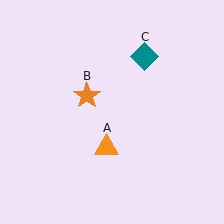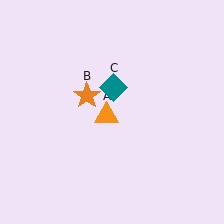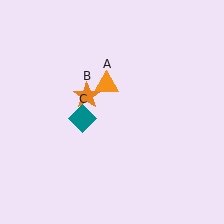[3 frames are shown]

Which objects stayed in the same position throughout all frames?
Orange star (object B) remained stationary.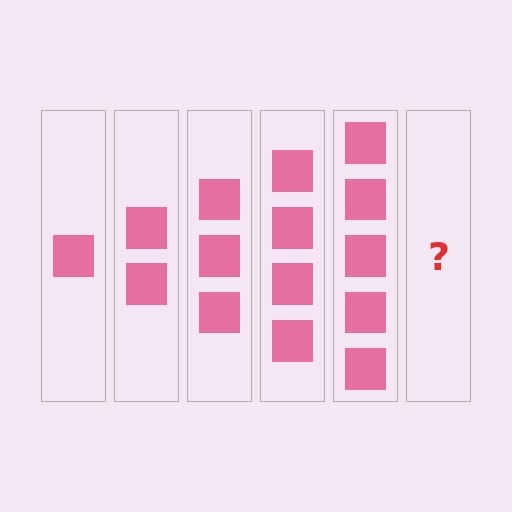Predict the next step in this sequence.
The next step is 6 squares.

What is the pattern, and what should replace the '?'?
The pattern is that each step adds one more square. The '?' should be 6 squares.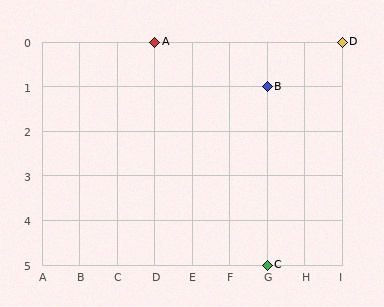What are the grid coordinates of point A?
Point A is at grid coordinates (D, 0).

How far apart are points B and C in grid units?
Points B and C are 4 rows apart.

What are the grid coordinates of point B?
Point B is at grid coordinates (G, 1).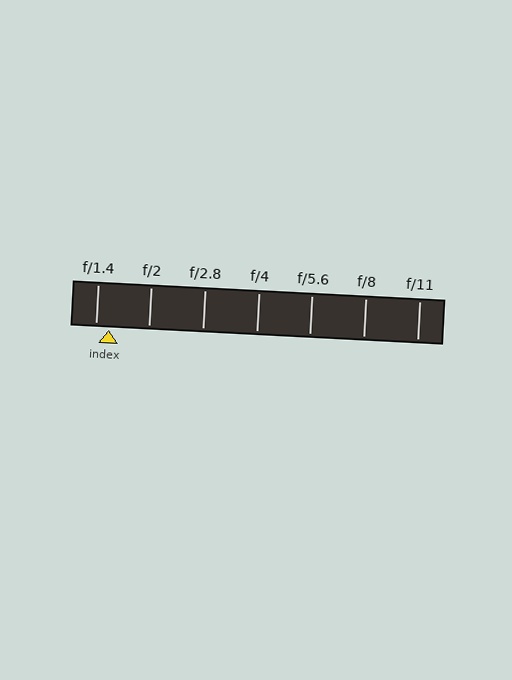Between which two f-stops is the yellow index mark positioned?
The index mark is between f/1.4 and f/2.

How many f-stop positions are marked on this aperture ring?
There are 7 f-stop positions marked.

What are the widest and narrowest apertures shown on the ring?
The widest aperture shown is f/1.4 and the narrowest is f/11.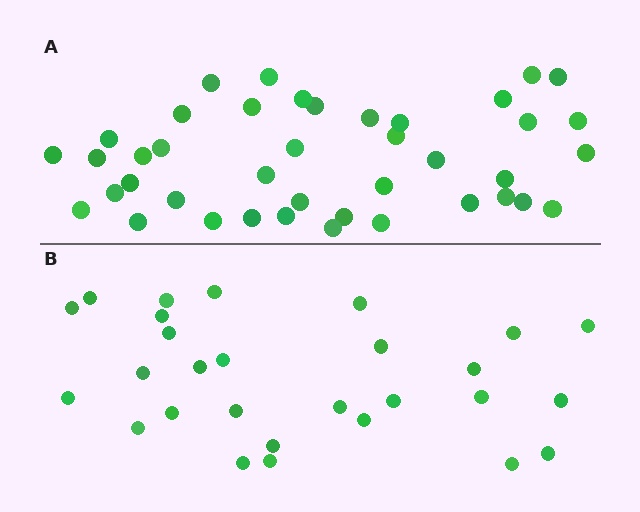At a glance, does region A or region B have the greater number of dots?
Region A (the top region) has more dots.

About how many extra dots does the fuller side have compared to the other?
Region A has approximately 15 more dots than region B.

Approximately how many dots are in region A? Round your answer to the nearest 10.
About 40 dots. (The exact count is 41, which rounds to 40.)